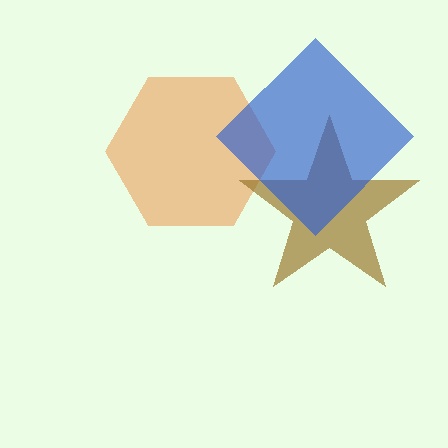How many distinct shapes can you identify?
There are 3 distinct shapes: an orange hexagon, a brown star, a blue diamond.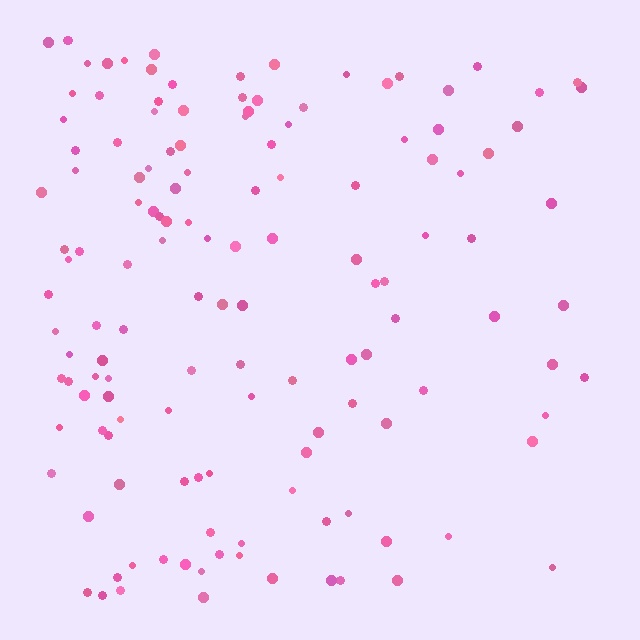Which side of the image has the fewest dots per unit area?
The right.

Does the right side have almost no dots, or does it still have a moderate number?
Still a moderate number, just noticeably fewer than the left.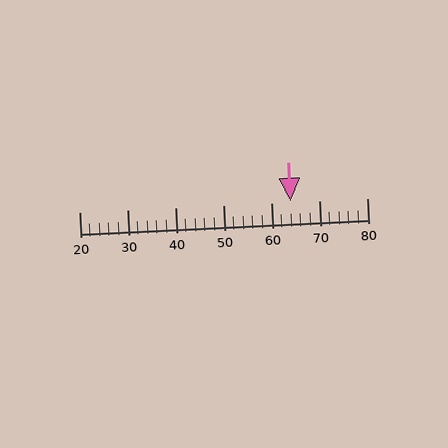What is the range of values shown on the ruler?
The ruler shows values from 20 to 80.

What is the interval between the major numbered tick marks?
The major tick marks are spaced 10 units apart.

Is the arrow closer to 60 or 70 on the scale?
The arrow is closer to 60.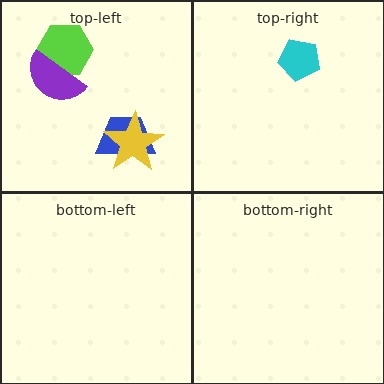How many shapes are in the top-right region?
1.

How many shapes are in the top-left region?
4.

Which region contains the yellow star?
The top-left region.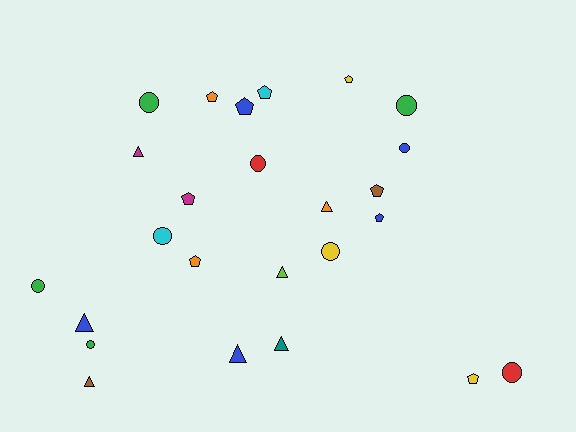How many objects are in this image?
There are 25 objects.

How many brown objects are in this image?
There are 2 brown objects.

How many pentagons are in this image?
There are 9 pentagons.